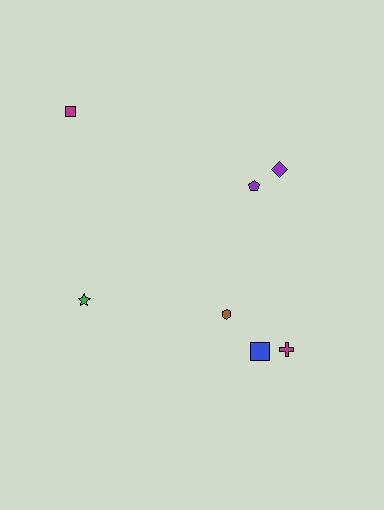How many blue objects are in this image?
There is 1 blue object.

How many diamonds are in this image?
There is 1 diamond.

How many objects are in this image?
There are 7 objects.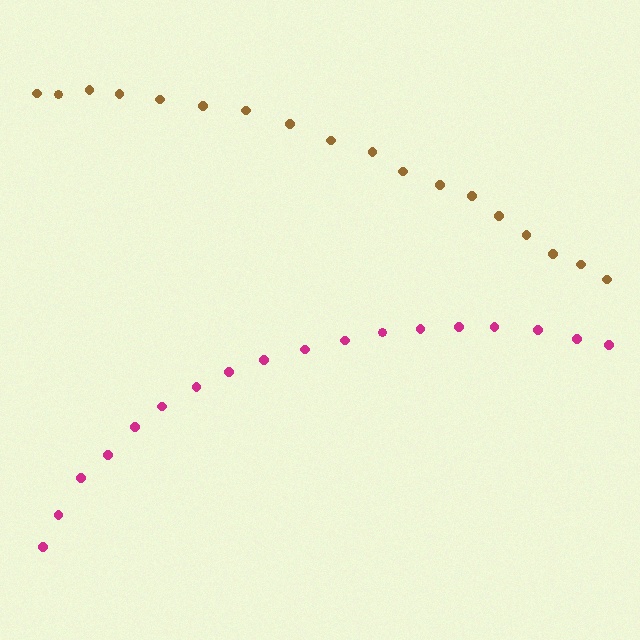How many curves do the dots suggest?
There are 2 distinct paths.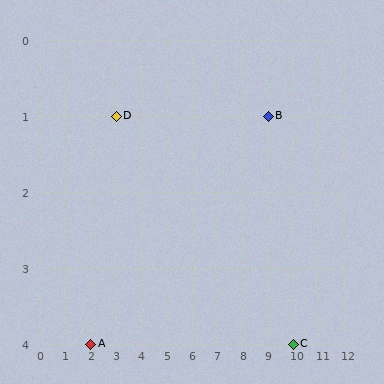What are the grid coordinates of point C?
Point C is at grid coordinates (10, 4).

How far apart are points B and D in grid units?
Points B and D are 6 columns apart.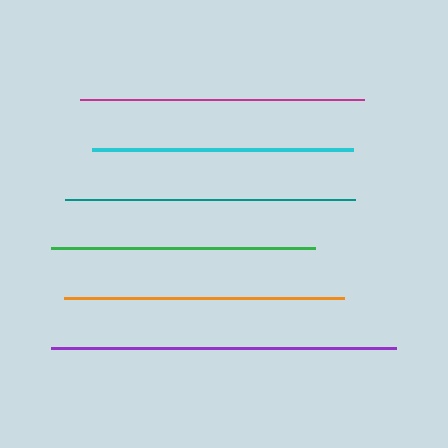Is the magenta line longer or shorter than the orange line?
The magenta line is longer than the orange line.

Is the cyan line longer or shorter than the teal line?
The teal line is longer than the cyan line.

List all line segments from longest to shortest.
From longest to shortest: purple, teal, magenta, orange, green, cyan.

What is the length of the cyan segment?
The cyan segment is approximately 261 pixels long.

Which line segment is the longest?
The purple line is the longest at approximately 345 pixels.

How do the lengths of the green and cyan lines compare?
The green and cyan lines are approximately the same length.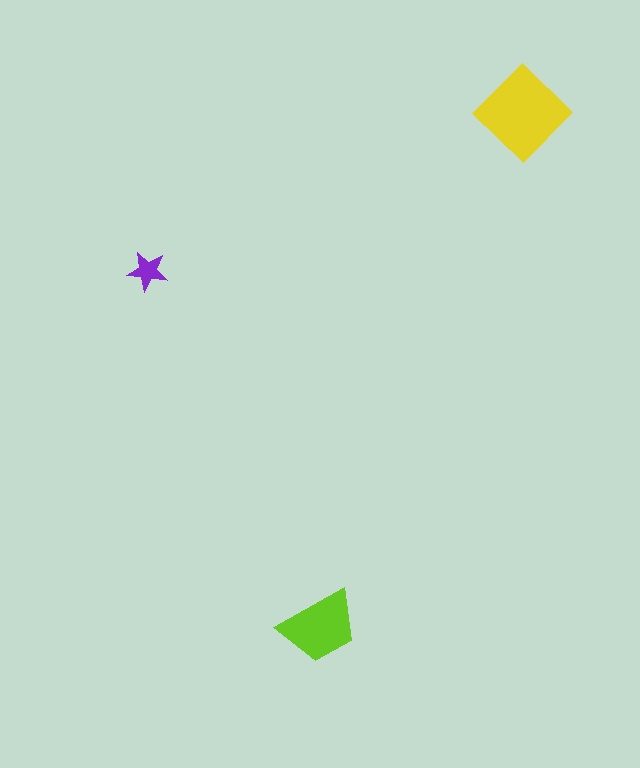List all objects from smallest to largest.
The purple star, the lime trapezoid, the yellow diamond.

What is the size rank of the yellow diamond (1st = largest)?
1st.